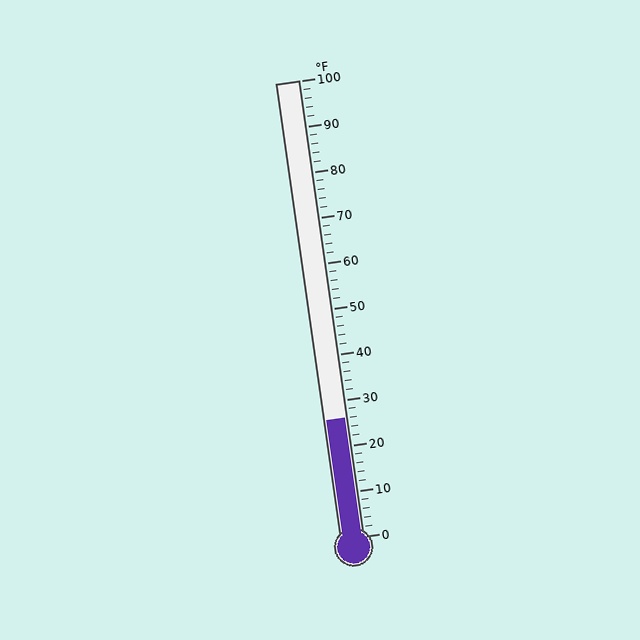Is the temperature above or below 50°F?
The temperature is below 50°F.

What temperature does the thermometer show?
The thermometer shows approximately 26°F.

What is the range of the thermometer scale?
The thermometer scale ranges from 0°F to 100°F.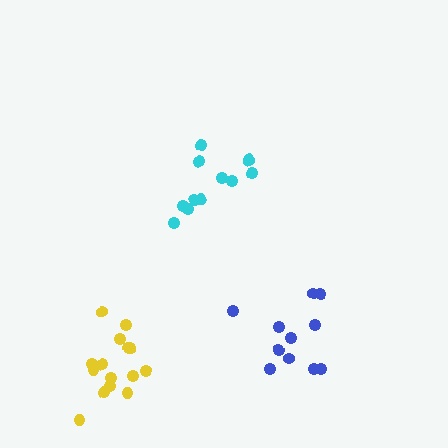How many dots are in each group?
Group 1: 12 dots, Group 2: 11 dots, Group 3: 15 dots (38 total).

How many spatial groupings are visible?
There are 3 spatial groupings.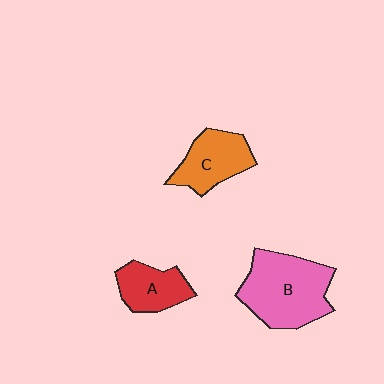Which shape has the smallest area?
Shape A (red).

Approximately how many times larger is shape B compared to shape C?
Approximately 1.6 times.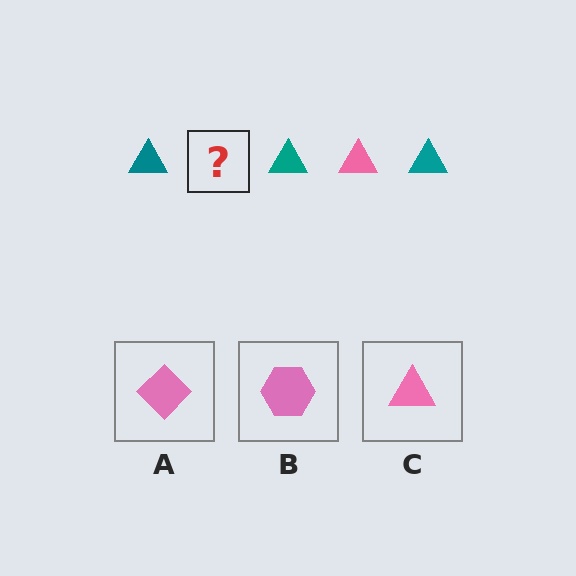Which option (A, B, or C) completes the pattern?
C.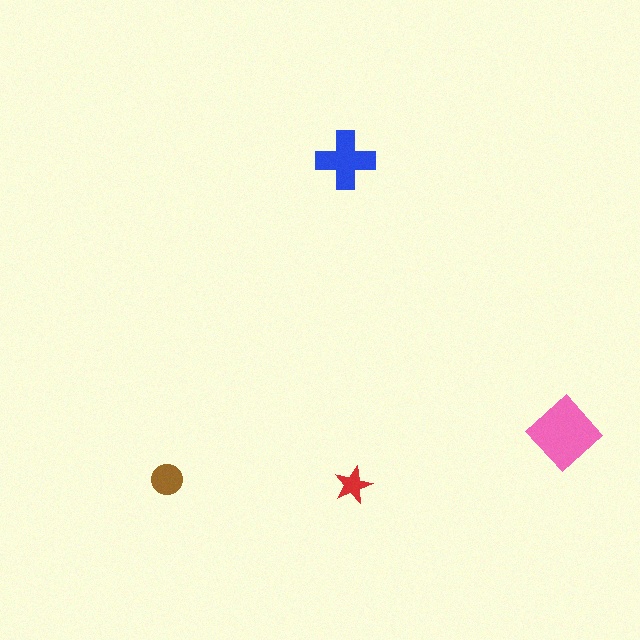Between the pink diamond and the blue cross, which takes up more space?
The pink diamond.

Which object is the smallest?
The red star.